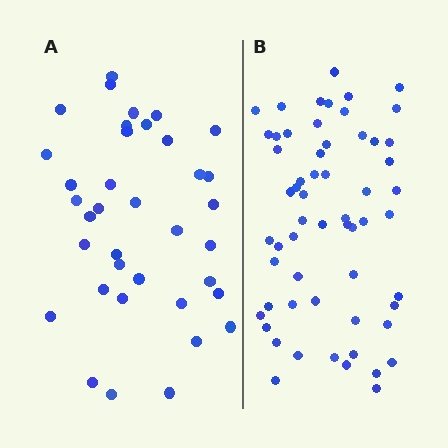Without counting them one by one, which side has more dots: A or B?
Region B (the right region) has more dots.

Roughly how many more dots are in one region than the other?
Region B has approximately 20 more dots than region A.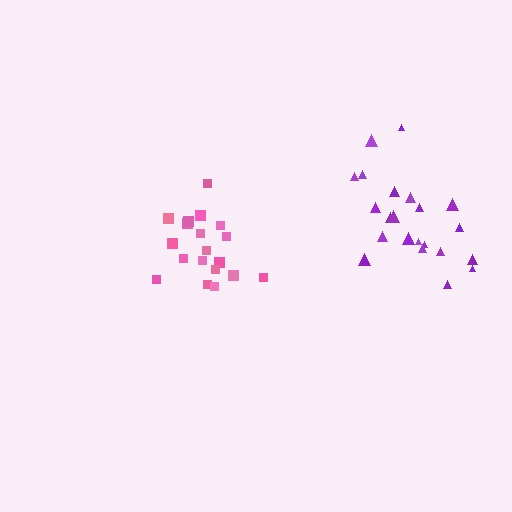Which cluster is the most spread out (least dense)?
Purple.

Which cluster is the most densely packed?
Pink.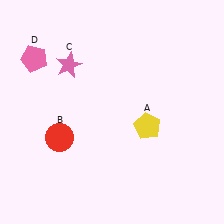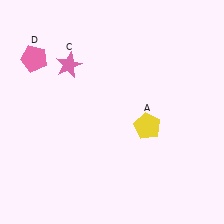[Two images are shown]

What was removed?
The red circle (B) was removed in Image 2.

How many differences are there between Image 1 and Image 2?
There is 1 difference between the two images.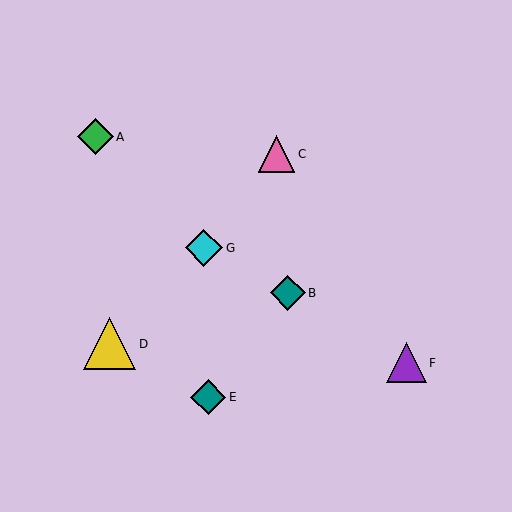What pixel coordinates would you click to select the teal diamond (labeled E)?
Click at (208, 397) to select the teal diamond E.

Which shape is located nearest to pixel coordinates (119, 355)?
The yellow triangle (labeled D) at (109, 344) is nearest to that location.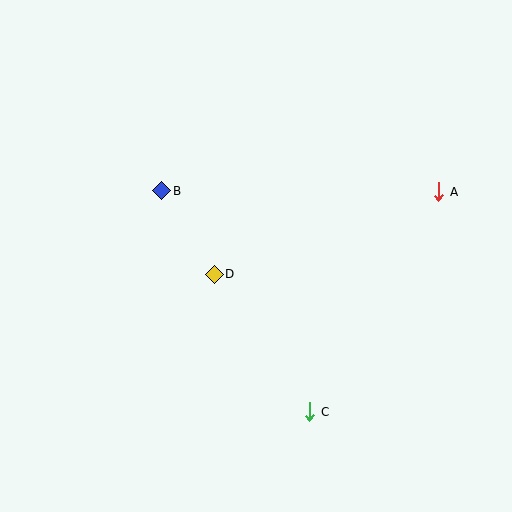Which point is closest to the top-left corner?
Point B is closest to the top-left corner.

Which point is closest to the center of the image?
Point D at (214, 274) is closest to the center.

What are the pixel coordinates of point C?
Point C is at (310, 412).